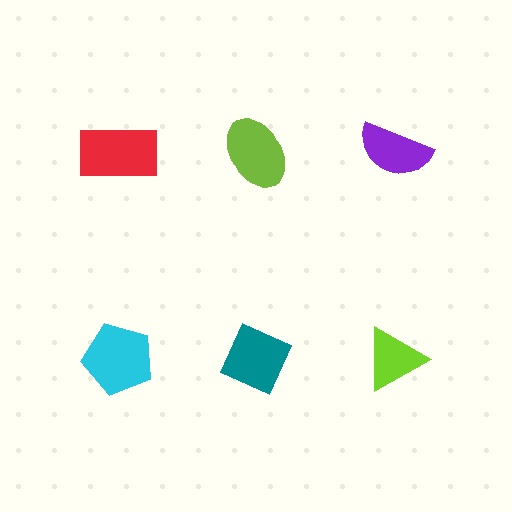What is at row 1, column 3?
A purple semicircle.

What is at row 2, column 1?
A cyan pentagon.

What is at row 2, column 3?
A lime triangle.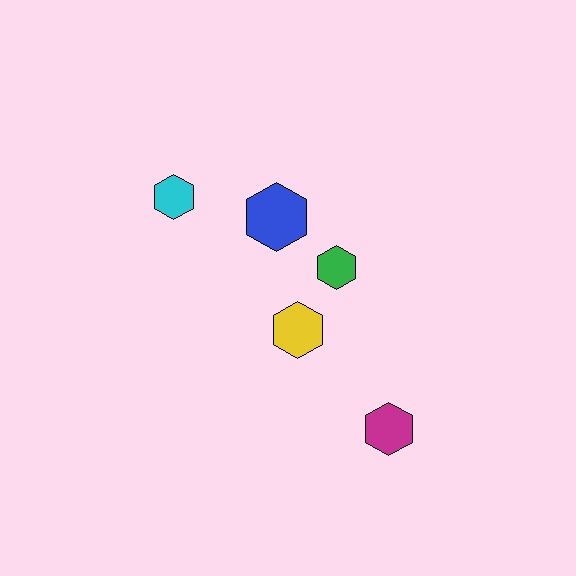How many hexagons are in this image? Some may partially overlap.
There are 5 hexagons.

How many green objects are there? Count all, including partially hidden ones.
There is 1 green object.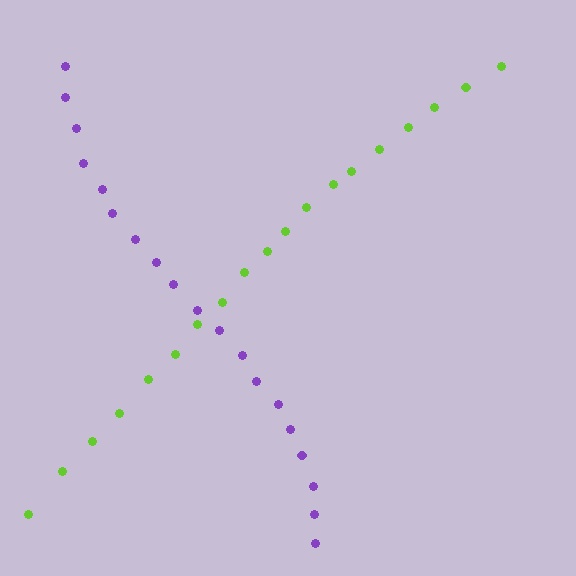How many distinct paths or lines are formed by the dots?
There are 2 distinct paths.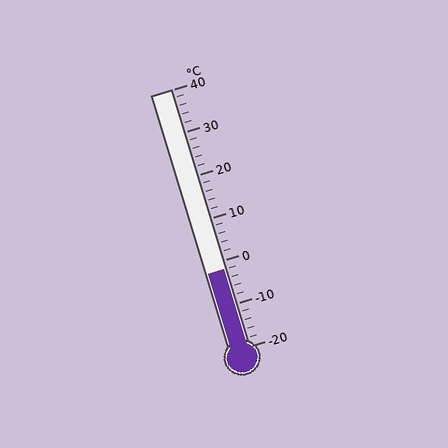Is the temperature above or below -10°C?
The temperature is above -10°C.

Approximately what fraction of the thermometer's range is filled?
The thermometer is filled to approximately 30% of its range.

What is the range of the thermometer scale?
The thermometer scale ranges from -20°C to 40°C.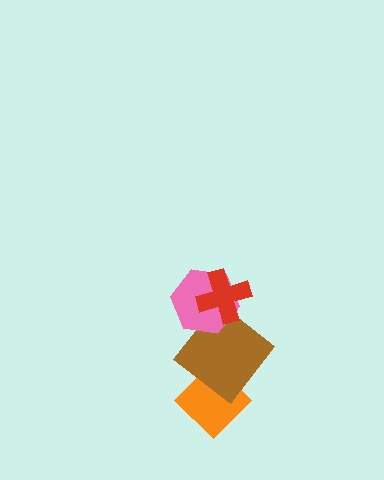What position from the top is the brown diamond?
The brown diamond is 3rd from the top.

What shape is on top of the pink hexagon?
The red cross is on top of the pink hexagon.